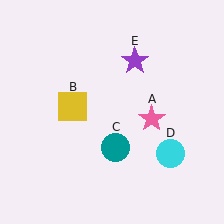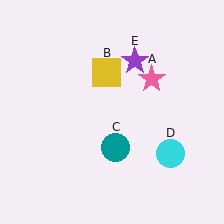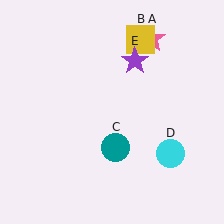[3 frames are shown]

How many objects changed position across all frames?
2 objects changed position: pink star (object A), yellow square (object B).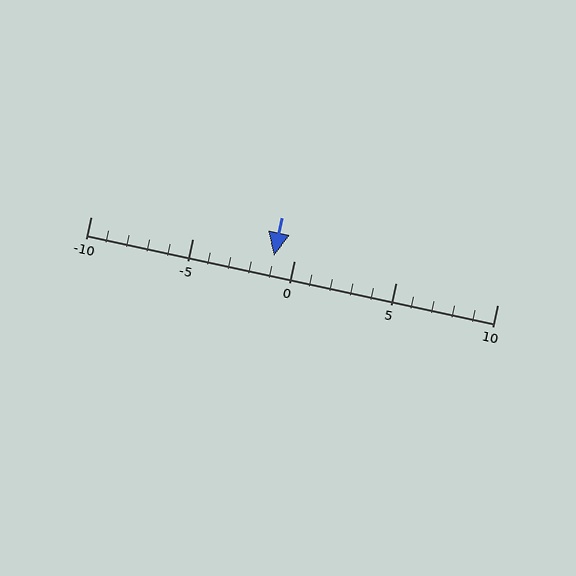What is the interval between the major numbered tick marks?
The major tick marks are spaced 5 units apart.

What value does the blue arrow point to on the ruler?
The blue arrow points to approximately -1.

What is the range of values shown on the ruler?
The ruler shows values from -10 to 10.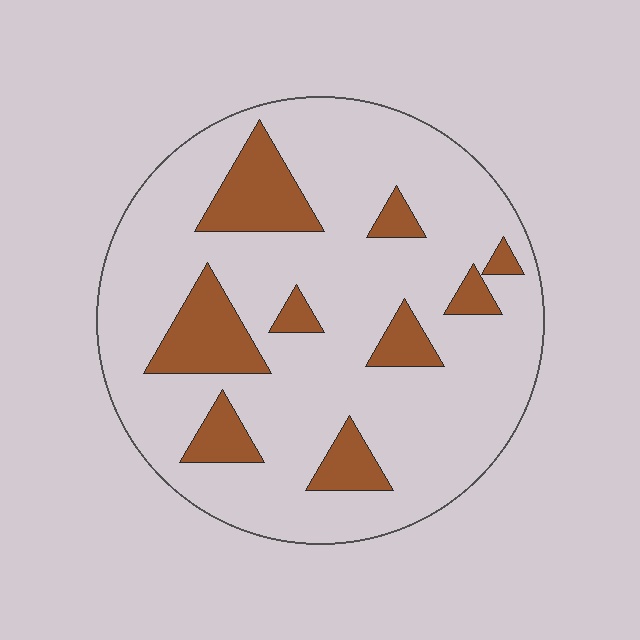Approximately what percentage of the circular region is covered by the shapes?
Approximately 20%.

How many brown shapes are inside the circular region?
9.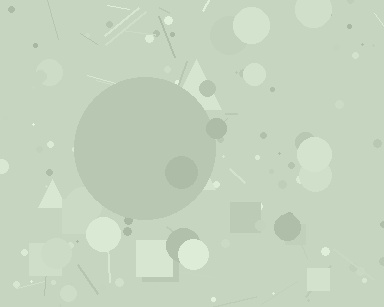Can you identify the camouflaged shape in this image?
The camouflaged shape is a circle.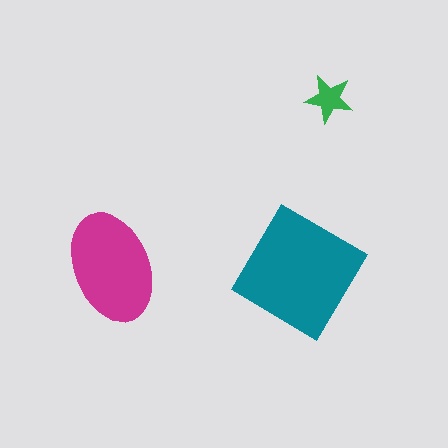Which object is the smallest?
The green star.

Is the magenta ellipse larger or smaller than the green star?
Larger.